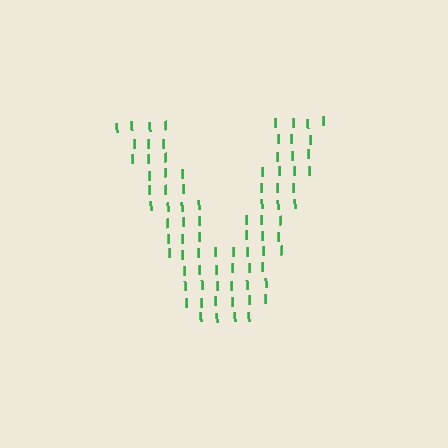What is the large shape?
The large shape is the letter V.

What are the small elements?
The small elements are letter I's.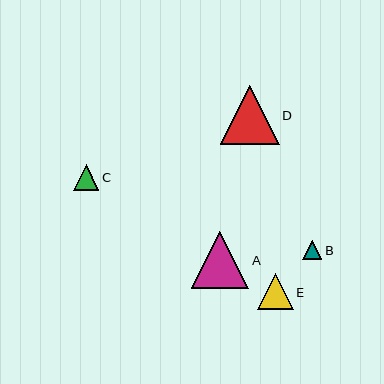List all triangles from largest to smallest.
From largest to smallest: D, A, E, C, B.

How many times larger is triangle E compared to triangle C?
Triangle E is approximately 1.4 times the size of triangle C.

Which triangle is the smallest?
Triangle B is the smallest with a size of approximately 19 pixels.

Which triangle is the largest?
Triangle D is the largest with a size of approximately 59 pixels.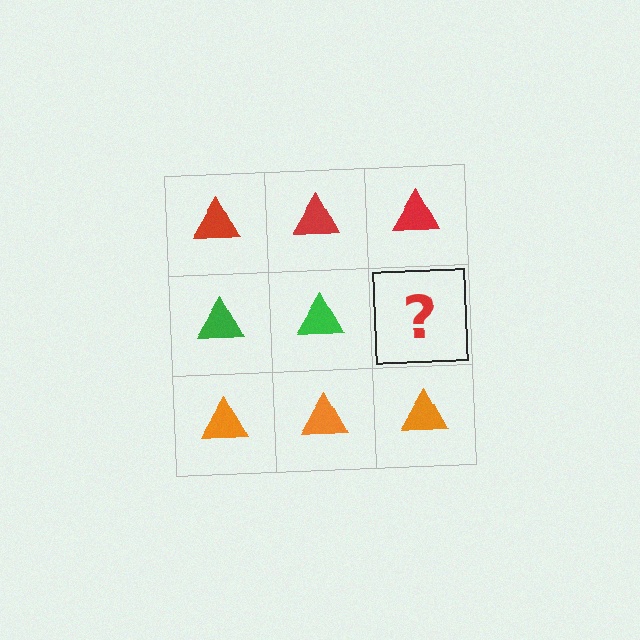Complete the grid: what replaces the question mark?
The question mark should be replaced with a green triangle.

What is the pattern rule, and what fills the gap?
The rule is that each row has a consistent color. The gap should be filled with a green triangle.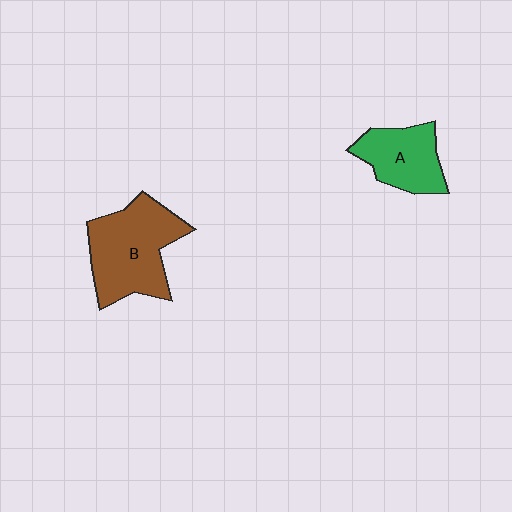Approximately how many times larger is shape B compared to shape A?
Approximately 1.6 times.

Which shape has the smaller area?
Shape A (green).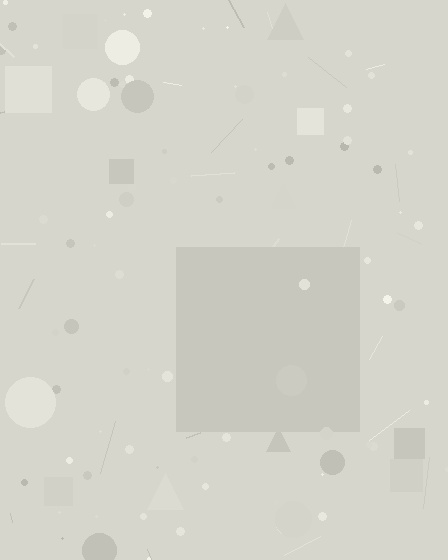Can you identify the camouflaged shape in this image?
The camouflaged shape is a square.